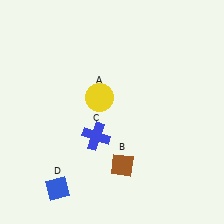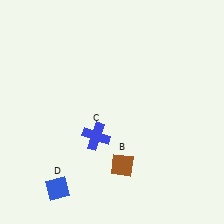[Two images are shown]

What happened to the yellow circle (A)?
The yellow circle (A) was removed in Image 2. It was in the top-left area of Image 1.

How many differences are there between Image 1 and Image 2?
There is 1 difference between the two images.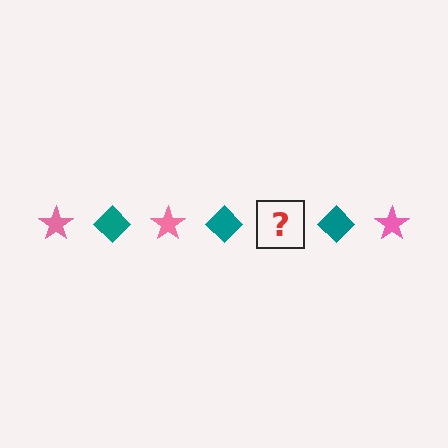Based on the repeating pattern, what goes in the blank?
The blank should be a pink star.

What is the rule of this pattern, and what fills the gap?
The rule is that the pattern alternates between pink star and teal diamond. The gap should be filled with a pink star.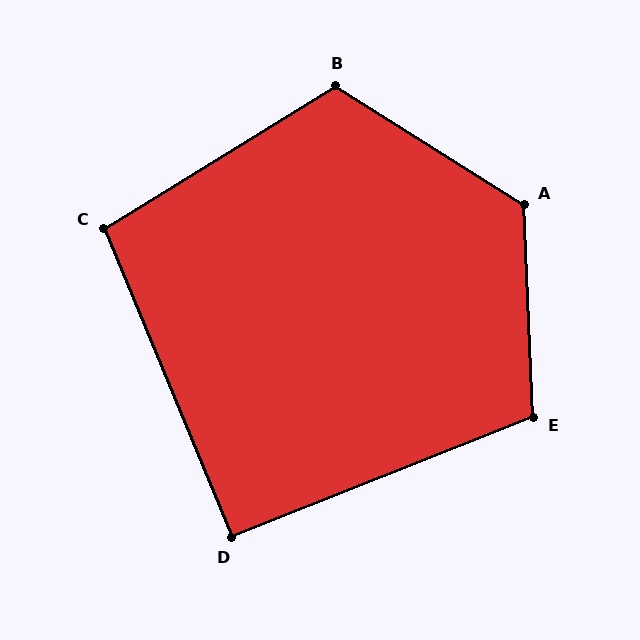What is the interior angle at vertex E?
Approximately 109 degrees (obtuse).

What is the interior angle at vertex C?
Approximately 99 degrees (obtuse).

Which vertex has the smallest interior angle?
D, at approximately 91 degrees.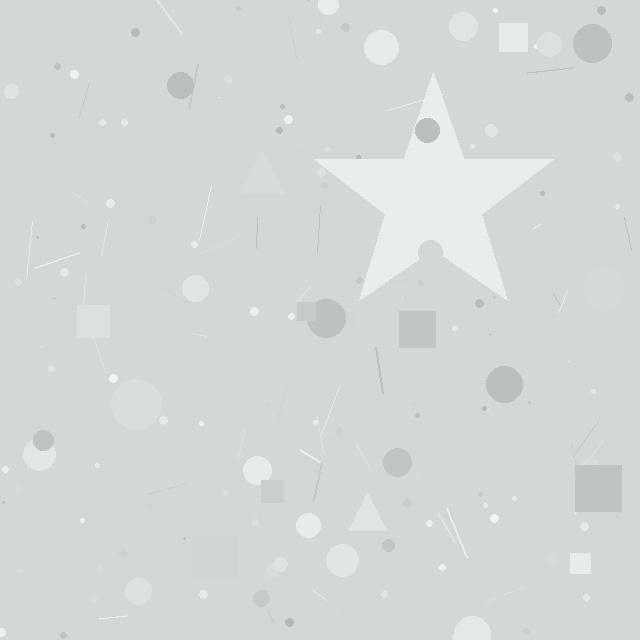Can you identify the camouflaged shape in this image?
The camouflaged shape is a star.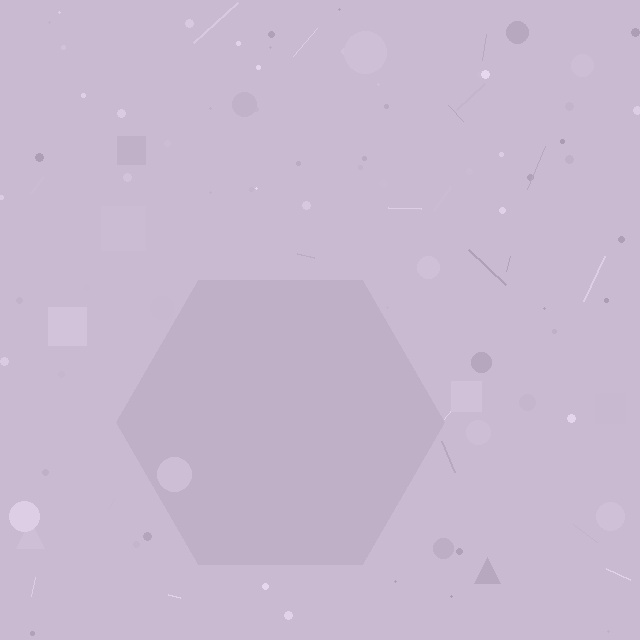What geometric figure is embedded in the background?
A hexagon is embedded in the background.